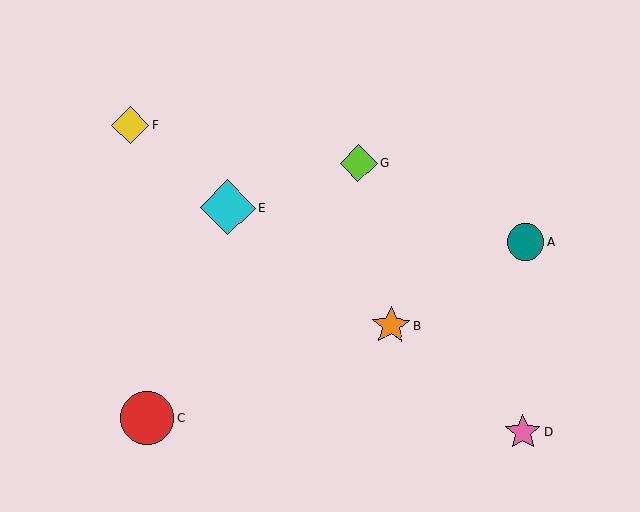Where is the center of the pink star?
The center of the pink star is at (523, 433).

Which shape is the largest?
The cyan diamond (labeled E) is the largest.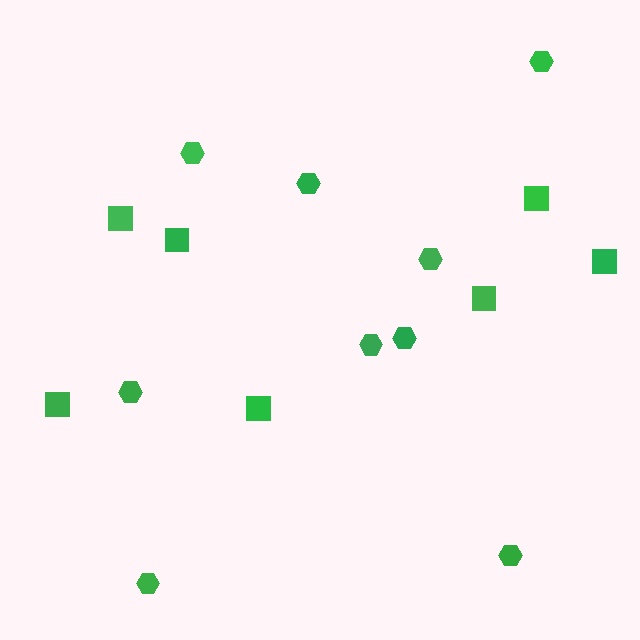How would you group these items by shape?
There are 2 groups: one group of hexagons (9) and one group of squares (7).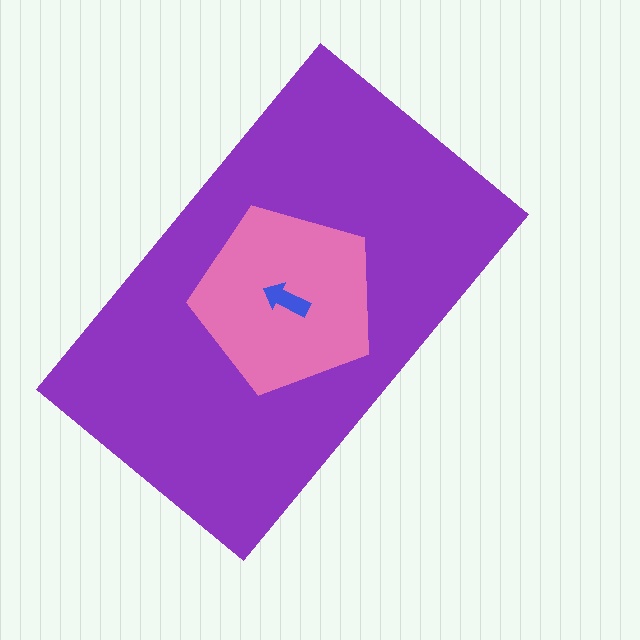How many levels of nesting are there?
3.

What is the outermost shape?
The purple rectangle.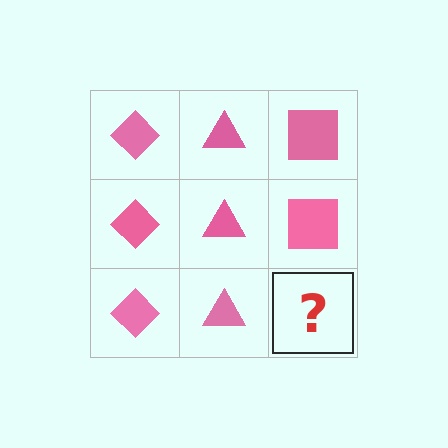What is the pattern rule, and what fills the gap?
The rule is that each column has a consistent shape. The gap should be filled with a pink square.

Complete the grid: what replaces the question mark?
The question mark should be replaced with a pink square.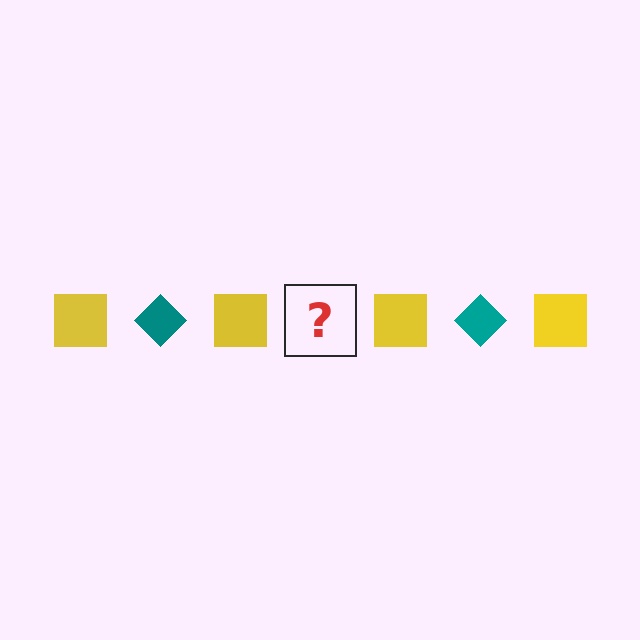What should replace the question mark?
The question mark should be replaced with a teal diamond.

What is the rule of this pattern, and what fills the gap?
The rule is that the pattern alternates between yellow square and teal diamond. The gap should be filled with a teal diamond.